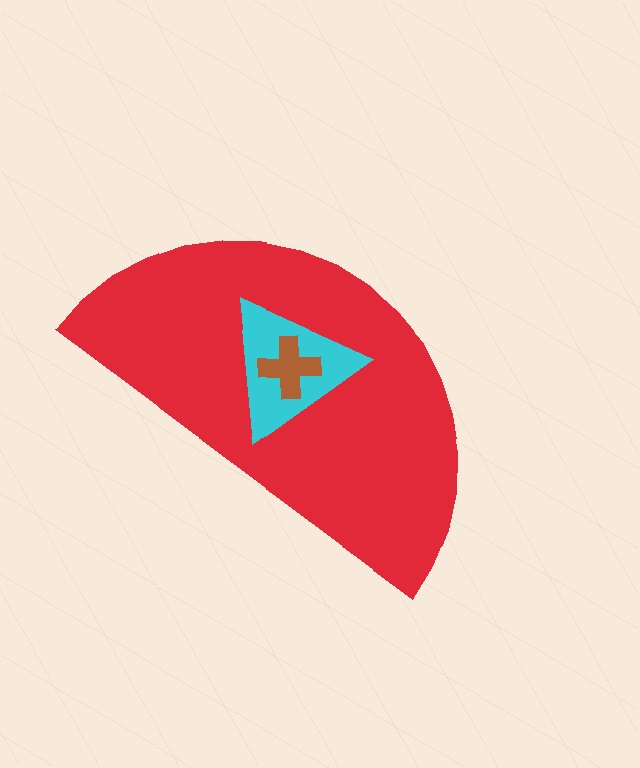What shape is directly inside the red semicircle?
The cyan triangle.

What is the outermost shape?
The red semicircle.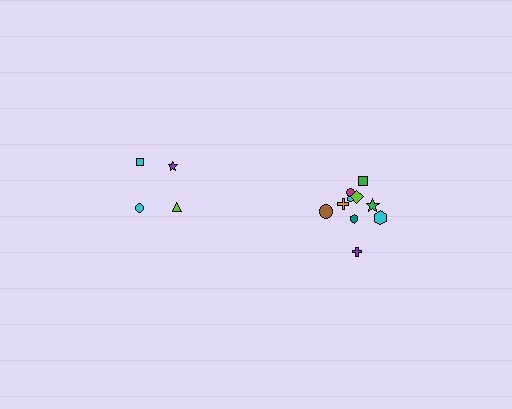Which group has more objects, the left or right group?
The right group.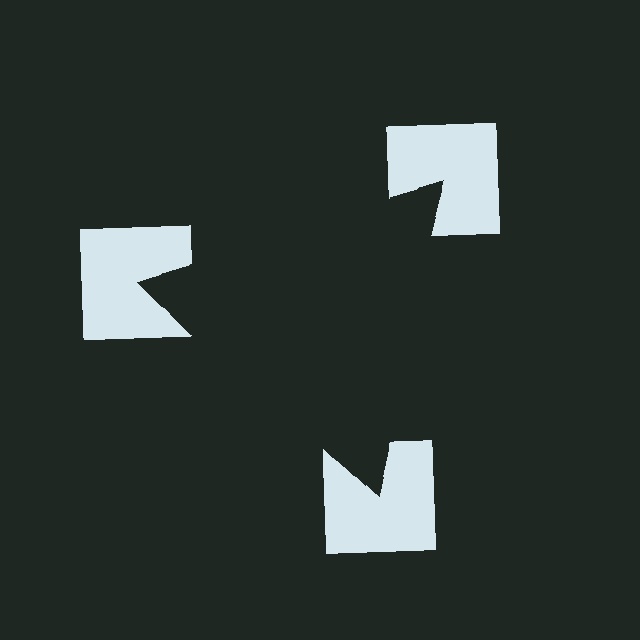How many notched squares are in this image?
There are 3 — one at each vertex of the illusory triangle.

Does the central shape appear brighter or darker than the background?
It typically appears slightly darker than the background, even though no actual brightness change is drawn.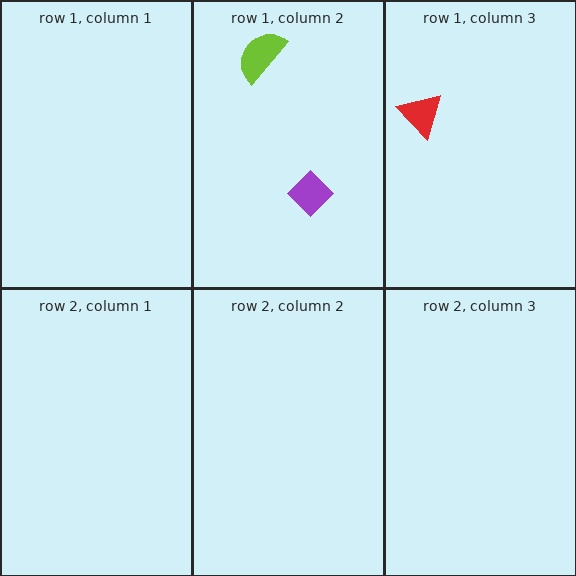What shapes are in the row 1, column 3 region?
The red triangle.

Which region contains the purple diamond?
The row 1, column 2 region.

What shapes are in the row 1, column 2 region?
The purple diamond, the lime semicircle.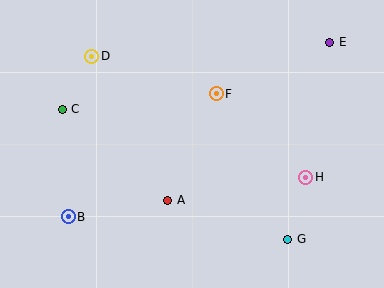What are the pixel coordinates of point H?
Point H is at (306, 177).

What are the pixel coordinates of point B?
Point B is at (68, 217).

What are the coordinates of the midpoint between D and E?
The midpoint between D and E is at (211, 49).